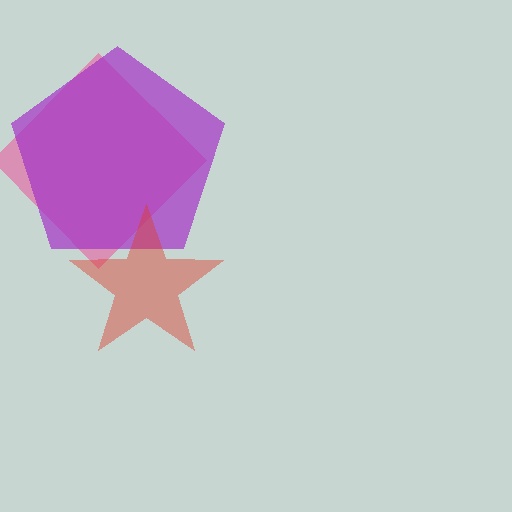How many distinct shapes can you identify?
There are 3 distinct shapes: a pink diamond, a purple pentagon, a red star.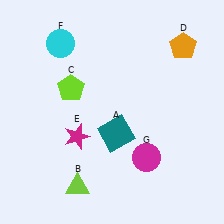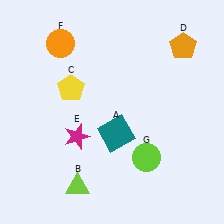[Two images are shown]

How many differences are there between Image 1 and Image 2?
There are 3 differences between the two images.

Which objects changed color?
C changed from lime to yellow. F changed from cyan to orange. G changed from magenta to lime.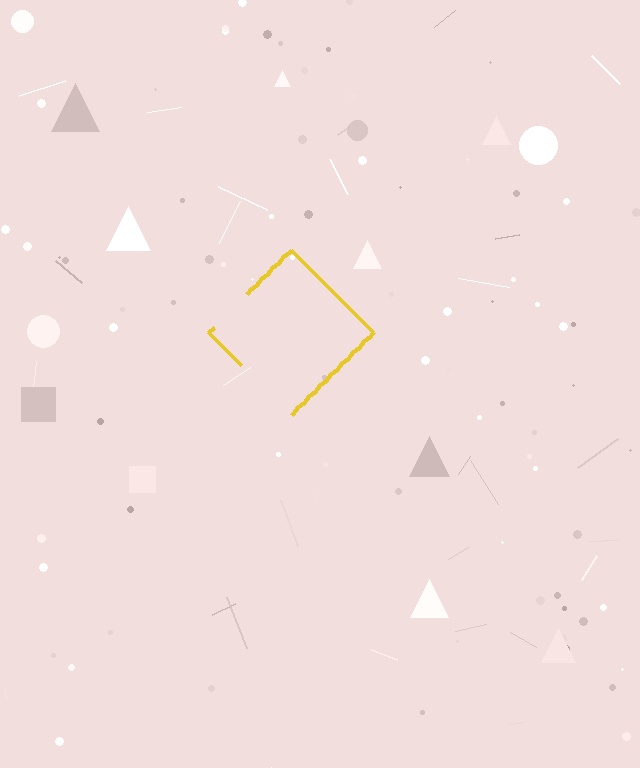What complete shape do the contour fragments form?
The contour fragments form a diamond.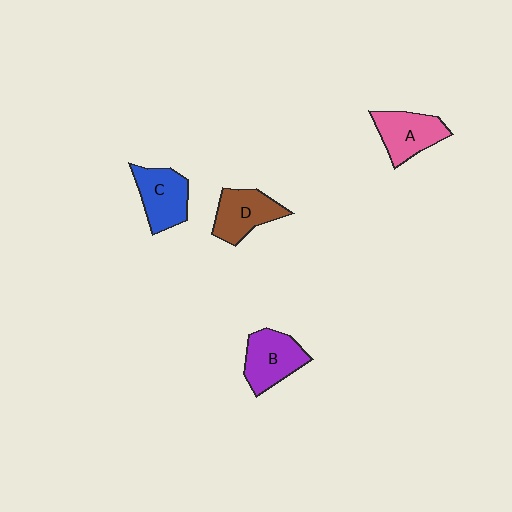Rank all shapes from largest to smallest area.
From largest to smallest: B (purple), C (blue), A (pink), D (brown).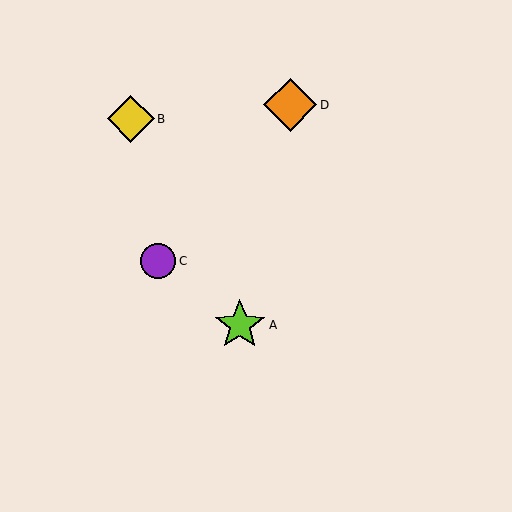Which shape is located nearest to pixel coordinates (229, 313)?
The lime star (labeled A) at (240, 325) is nearest to that location.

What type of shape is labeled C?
Shape C is a purple circle.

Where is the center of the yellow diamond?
The center of the yellow diamond is at (131, 119).